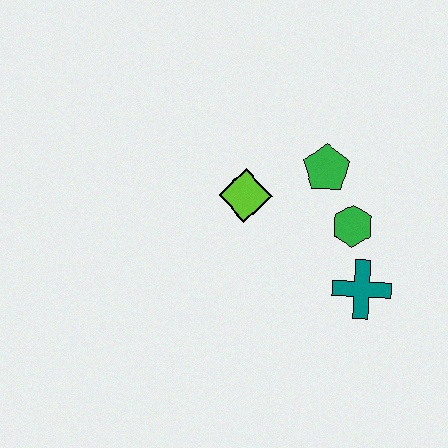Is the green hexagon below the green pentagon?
Yes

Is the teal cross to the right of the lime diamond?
Yes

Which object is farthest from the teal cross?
The lime diamond is farthest from the teal cross.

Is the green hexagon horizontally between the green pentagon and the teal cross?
Yes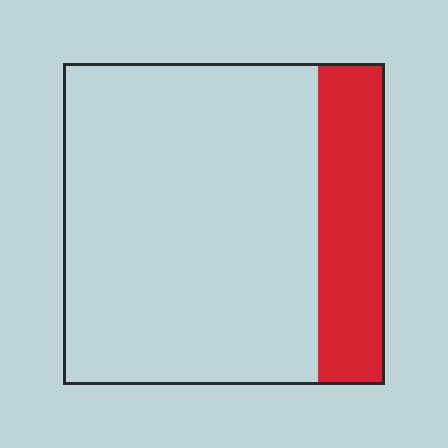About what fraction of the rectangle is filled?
About one fifth (1/5).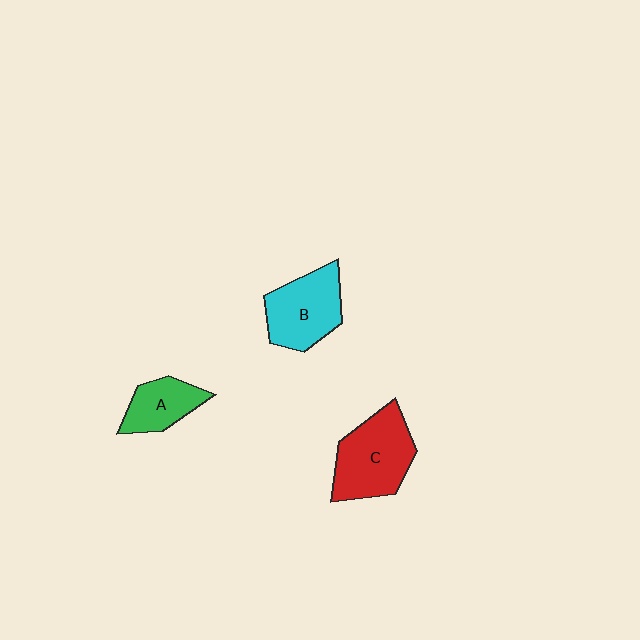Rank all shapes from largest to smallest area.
From largest to smallest: C (red), B (cyan), A (green).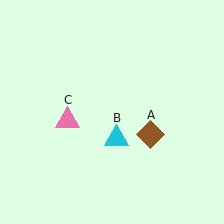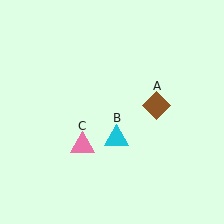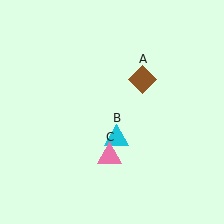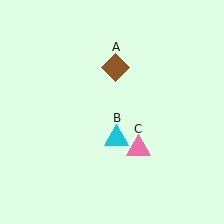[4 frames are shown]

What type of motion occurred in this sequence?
The brown diamond (object A), pink triangle (object C) rotated counterclockwise around the center of the scene.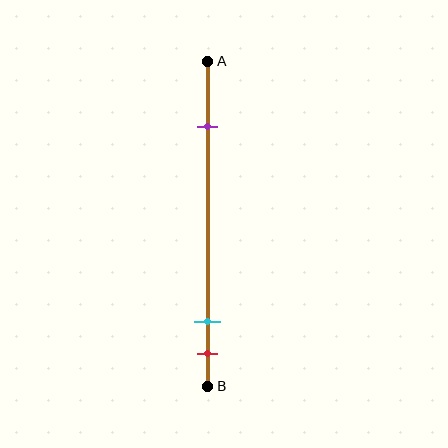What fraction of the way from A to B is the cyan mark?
The cyan mark is approximately 80% (0.8) of the way from A to B.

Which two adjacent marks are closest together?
The cyan and red marks are the closest adjacent pair.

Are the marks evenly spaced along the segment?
No, the marks are not evenly spaced.